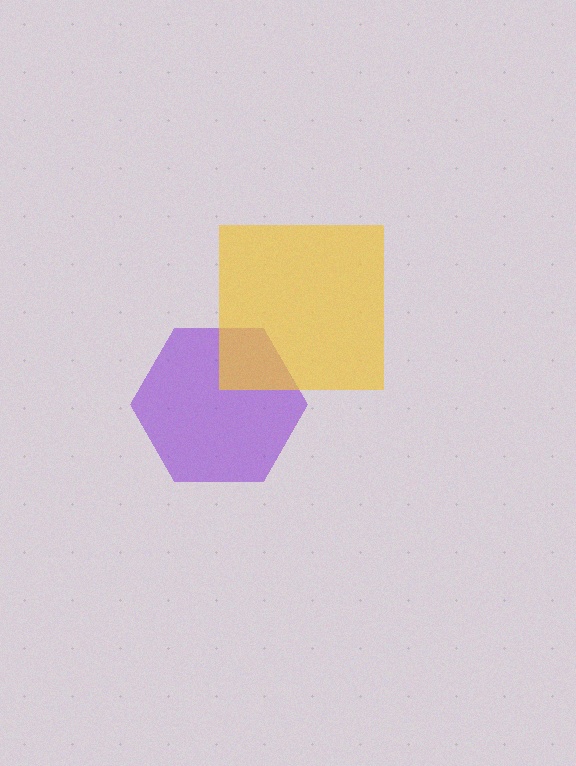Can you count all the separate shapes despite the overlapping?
Yes, there are 2 separate shapes.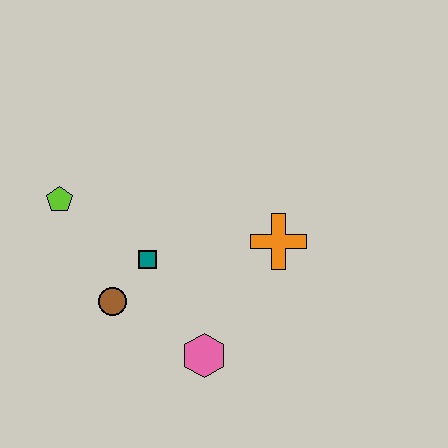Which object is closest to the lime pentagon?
The teal square is closest to the lime pentagon.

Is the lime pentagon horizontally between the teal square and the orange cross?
No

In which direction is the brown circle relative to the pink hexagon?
The brown circle is to the left of the pink hexagon.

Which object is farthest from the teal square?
The orange cross is farthest from the teal square.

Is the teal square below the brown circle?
No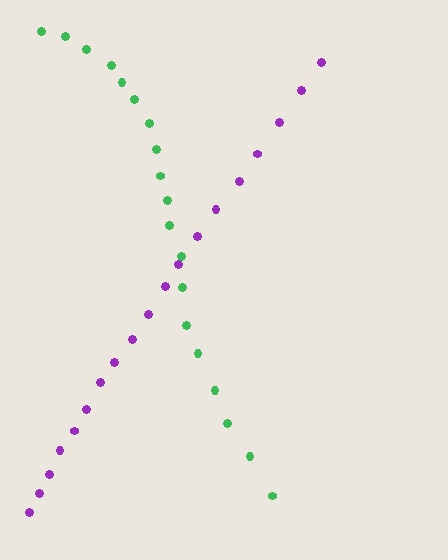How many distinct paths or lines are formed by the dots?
There are 2 distinct paths.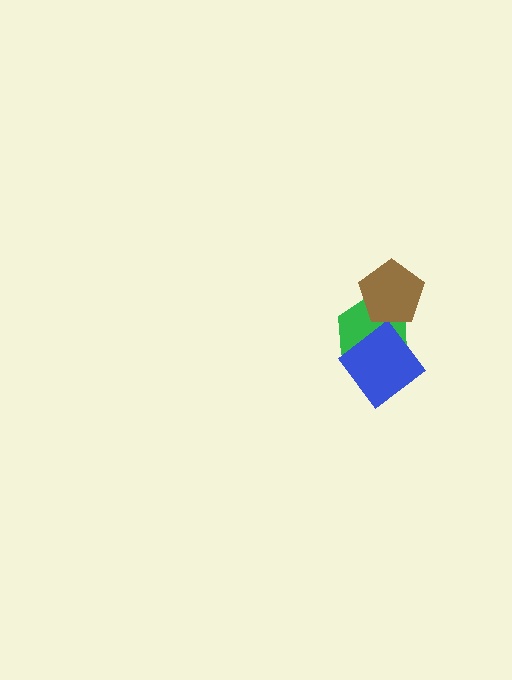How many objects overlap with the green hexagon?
2 objects overlap with the green hexagon.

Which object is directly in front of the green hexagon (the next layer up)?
The blue diamond is directly in front of the green hexagon.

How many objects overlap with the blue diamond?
1 object overlaps with the blue diamond.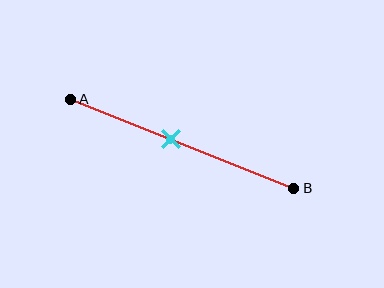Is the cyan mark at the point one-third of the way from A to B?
No, the mark is at about 45% from A, not at the 33% one-third point.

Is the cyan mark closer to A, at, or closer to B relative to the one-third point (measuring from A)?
The cyan mark is closer to point B than the one-third point of segment AB.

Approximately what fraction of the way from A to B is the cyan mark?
The cyan mark is approximately 45% of the way from A to B.